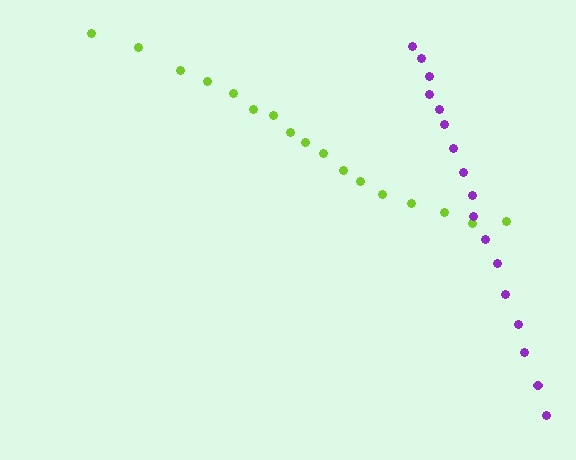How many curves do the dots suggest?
There are 2 distinct paths.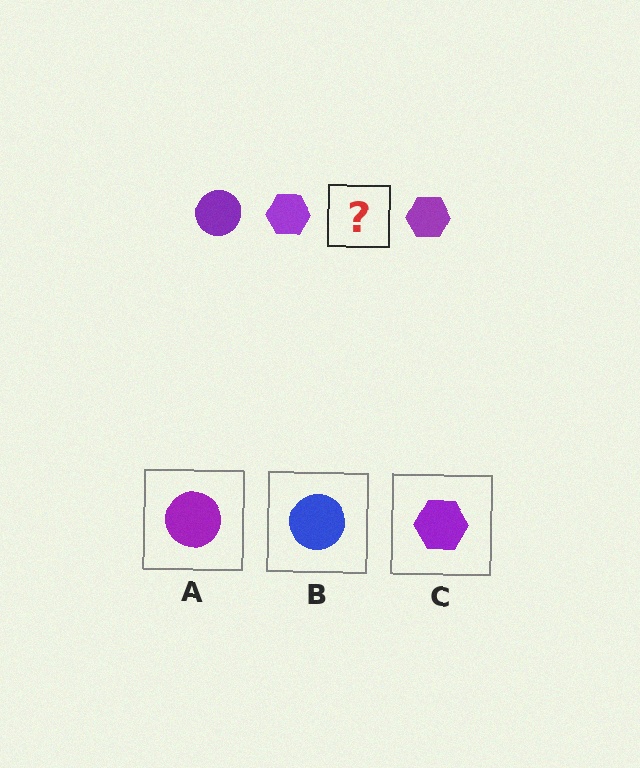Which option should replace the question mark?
Option A.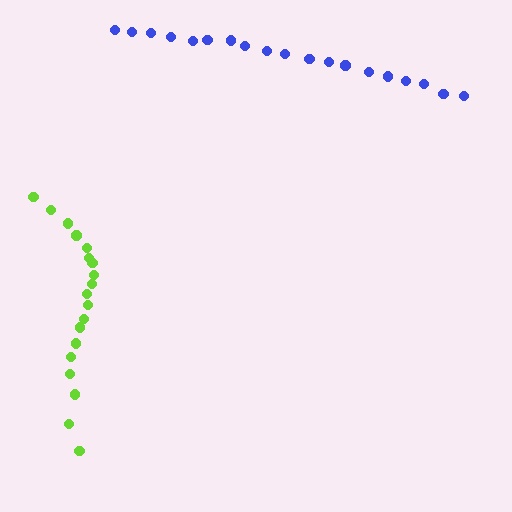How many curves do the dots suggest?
There are 2 distinct paths.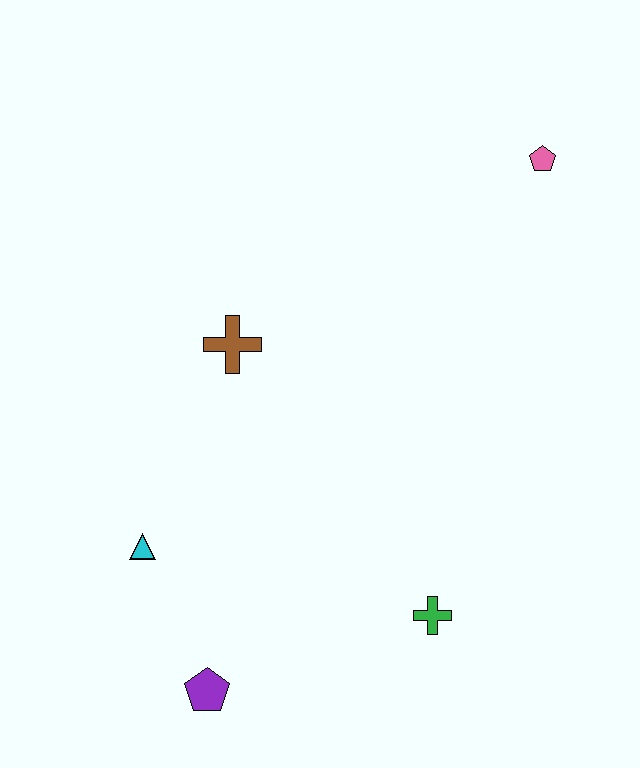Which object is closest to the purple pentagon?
The cyan triangle is closest to the purple pentagon.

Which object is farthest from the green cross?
The pink pentagon is farthest from the green cross.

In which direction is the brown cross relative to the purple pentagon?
The brown cross is above the purple pentagon.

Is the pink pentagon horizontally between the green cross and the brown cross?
No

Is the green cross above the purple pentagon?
Yes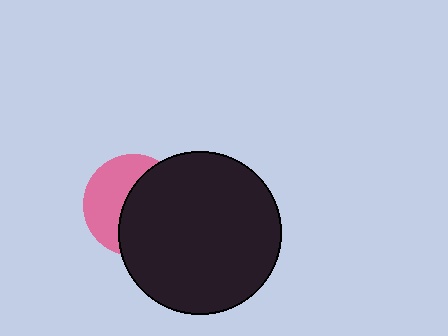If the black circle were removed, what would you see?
You would see the complete pink circle.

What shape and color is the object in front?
The object in front is a black circle.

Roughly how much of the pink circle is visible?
A small part of it is visible (roughly 45%).